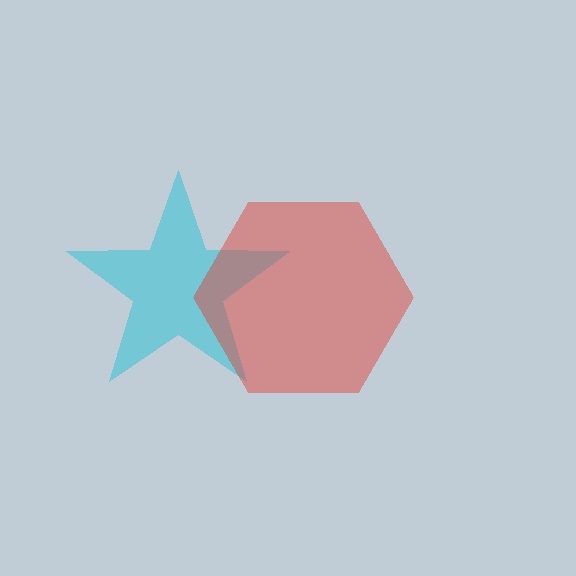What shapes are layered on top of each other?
The layered shapes are: a cyan star, a red hexagon.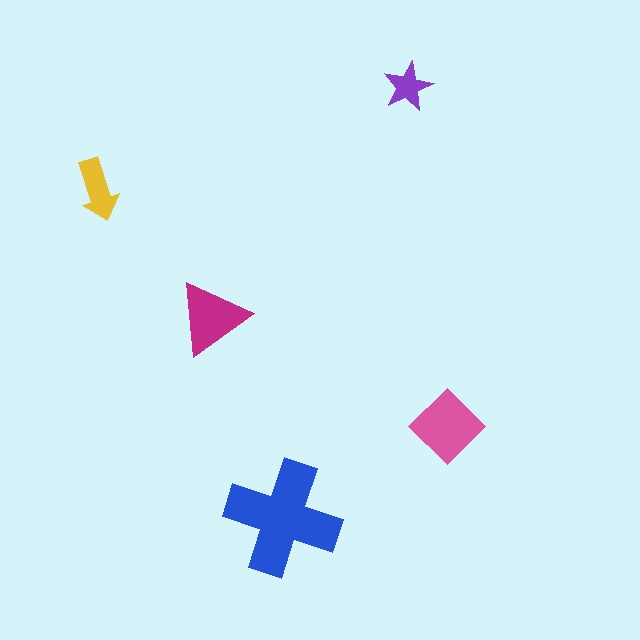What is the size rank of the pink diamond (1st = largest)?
2nd.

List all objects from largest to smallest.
The blue cross, the pink diamond, the magenta triangle, the yellow arrow, the purple star.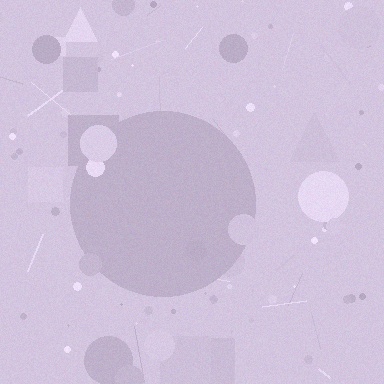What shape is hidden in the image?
A circle is hidden in the image.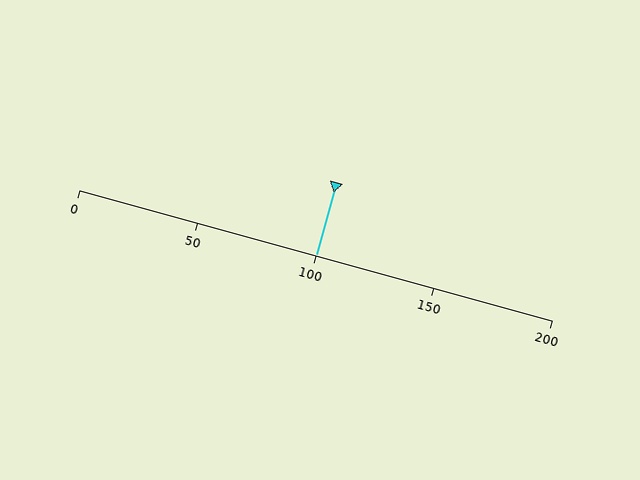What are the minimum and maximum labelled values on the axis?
The axis runs from 0 to 200.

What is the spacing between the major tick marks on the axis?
The major ticks are spaced 50 apart.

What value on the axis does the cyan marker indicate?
The marker indicates approximately 100.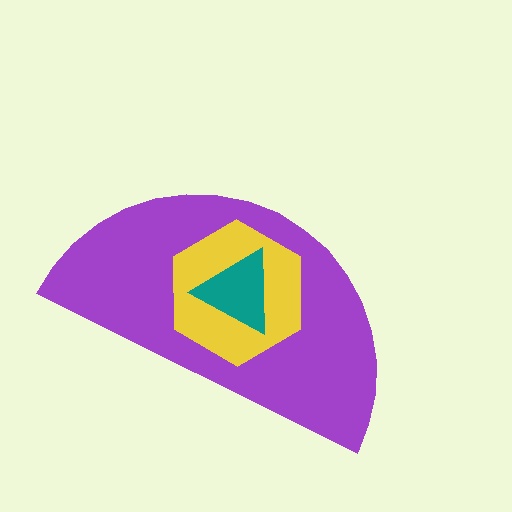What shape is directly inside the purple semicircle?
The yellow hexagon.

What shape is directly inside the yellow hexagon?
The teal triangle.